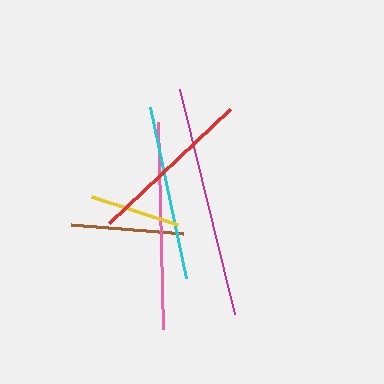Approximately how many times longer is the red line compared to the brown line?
The red line is approximately 1.5 times the length of the brown line.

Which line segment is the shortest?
The yellow line is the shortest at approximately 90 pixels.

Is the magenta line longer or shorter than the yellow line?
The magenta line is longer than the yellow line.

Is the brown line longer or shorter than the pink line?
The pink line is longer than the brown line.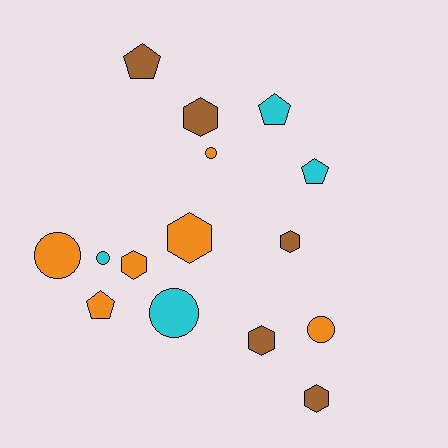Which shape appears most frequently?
Hexagon, with 6 objects.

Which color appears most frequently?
Orange, with 6 objects.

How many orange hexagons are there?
There are 2 orange hexagons.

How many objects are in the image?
There are 15 objects.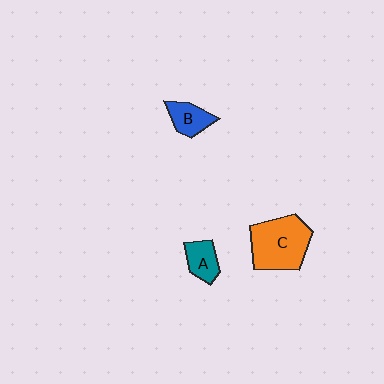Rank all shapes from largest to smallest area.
From largest to smallest: C (orange), B (blue), A (teal).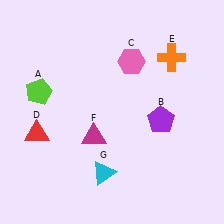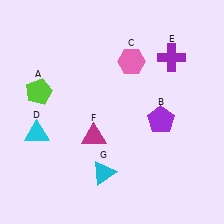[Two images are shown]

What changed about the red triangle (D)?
In Image 1, D is red. In Image 2, it changed to cyan.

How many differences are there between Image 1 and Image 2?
There are 2 differences between the two images.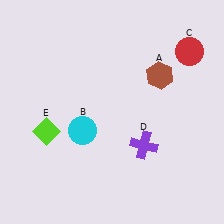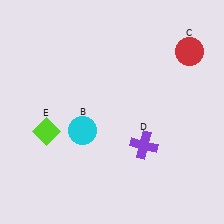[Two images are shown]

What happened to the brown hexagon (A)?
The brown hexagon (A) was removed in Image 2. It was in the top-right area of Image 1.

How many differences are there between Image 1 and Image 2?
There is 1 difference between the two images.